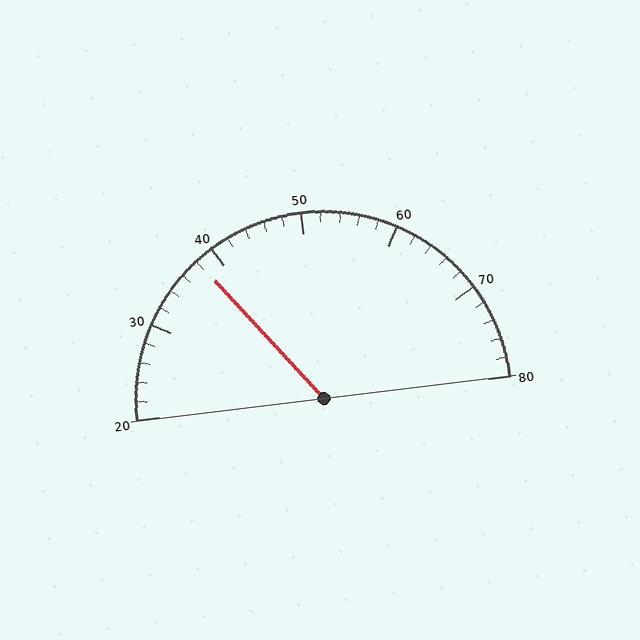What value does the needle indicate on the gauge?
The needle indicates approximately 38.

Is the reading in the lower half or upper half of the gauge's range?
The reading is in the lower half of the range (20 to 80).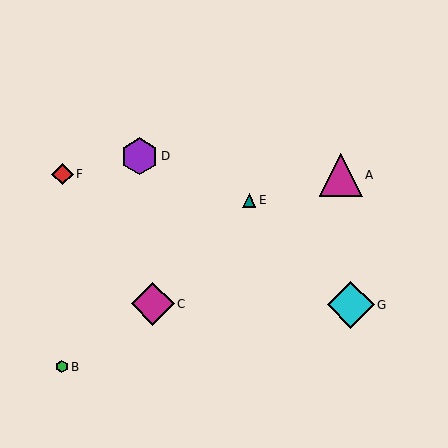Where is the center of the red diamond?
The center of the red diamond is at (63, 174).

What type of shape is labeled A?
Shape A is a magenta triangle.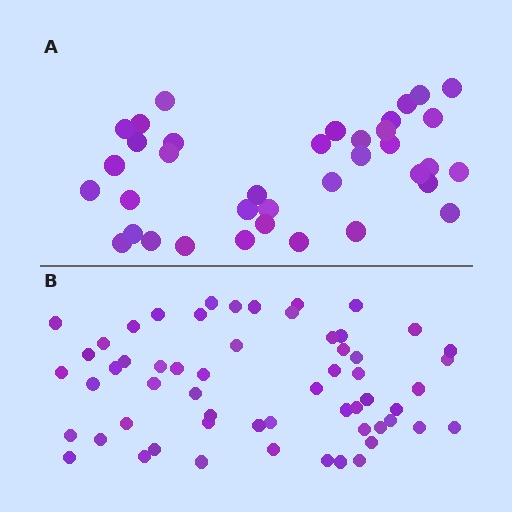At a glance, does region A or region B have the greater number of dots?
Region B (the bottom region) has more dots.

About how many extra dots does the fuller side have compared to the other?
Region B has approximately 20 more dots than region A.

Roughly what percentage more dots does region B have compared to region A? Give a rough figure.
About 55% more.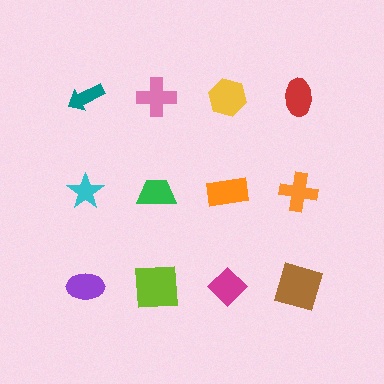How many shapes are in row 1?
4 shapes.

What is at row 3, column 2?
A lime square.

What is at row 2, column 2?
A green trapezoid.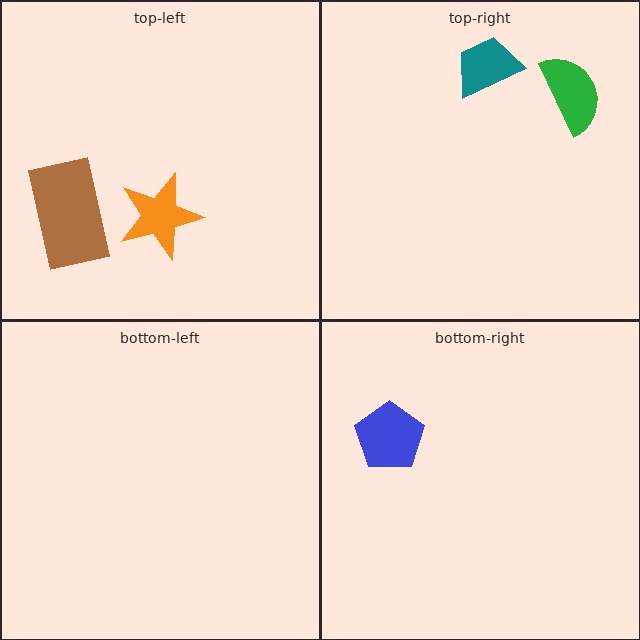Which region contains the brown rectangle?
The top-left region.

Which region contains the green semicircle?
The top-right region.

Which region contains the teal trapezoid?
The top-right region.